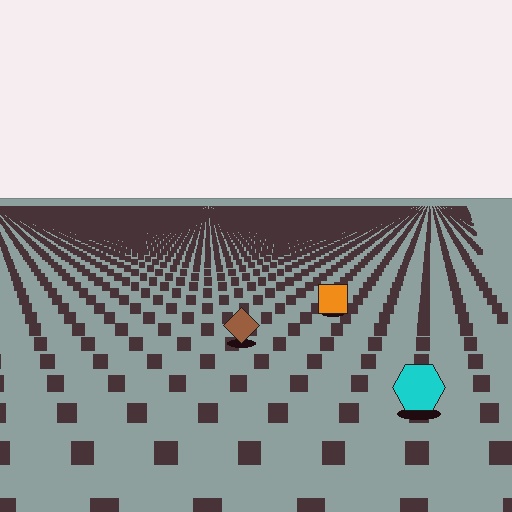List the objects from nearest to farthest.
From nearest to farthest: the cyan hexagon, the brown diamond, the orange square.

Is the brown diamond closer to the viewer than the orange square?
Yes. The brown diamond is closer — you can tell from the texture gradient: the ground texture is coarser near it.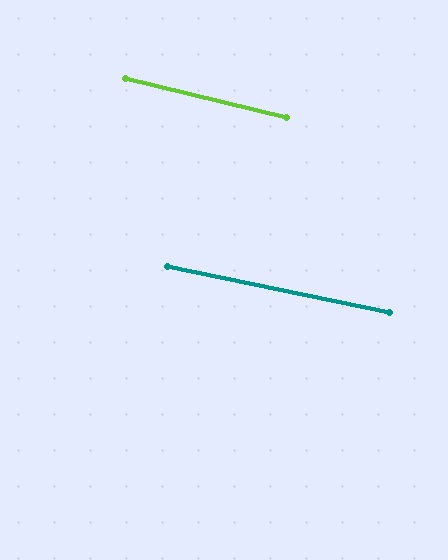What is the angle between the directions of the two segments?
Approximately 2 degrees.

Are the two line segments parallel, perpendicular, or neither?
Parallel — their directions differ by only 1.8°.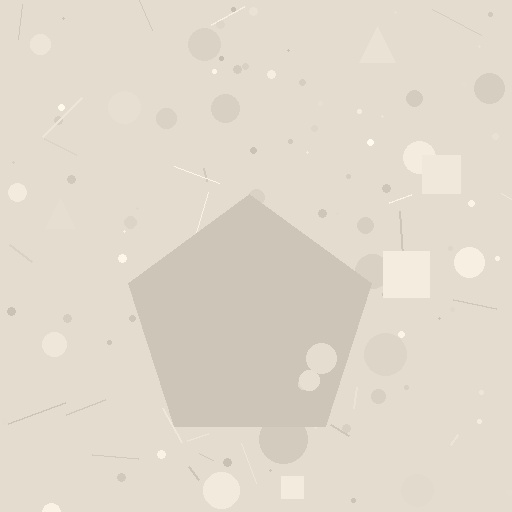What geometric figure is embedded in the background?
A pentagon is embedded in the background.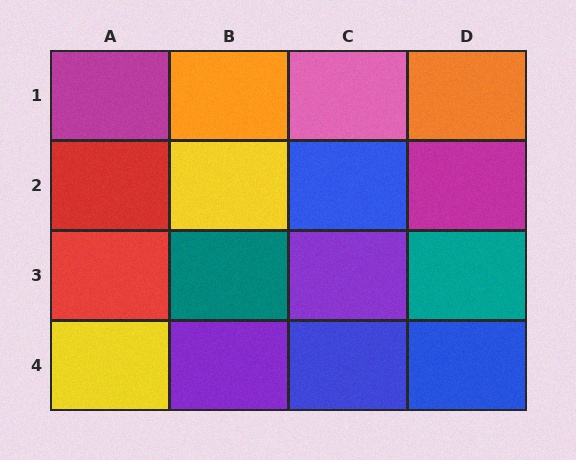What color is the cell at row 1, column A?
Magenta.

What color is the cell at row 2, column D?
Magenta.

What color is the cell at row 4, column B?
Purple.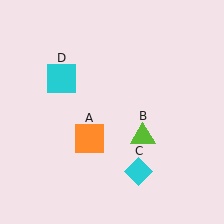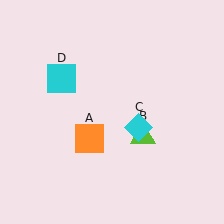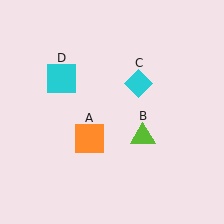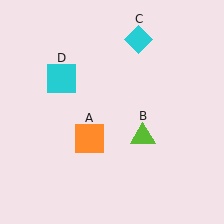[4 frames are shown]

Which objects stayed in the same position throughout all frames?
Orange square (object A) and lime triangle (object B) and cyan square (object D) remained stationary.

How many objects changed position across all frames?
1 object changed position: cyan diamond (object C).